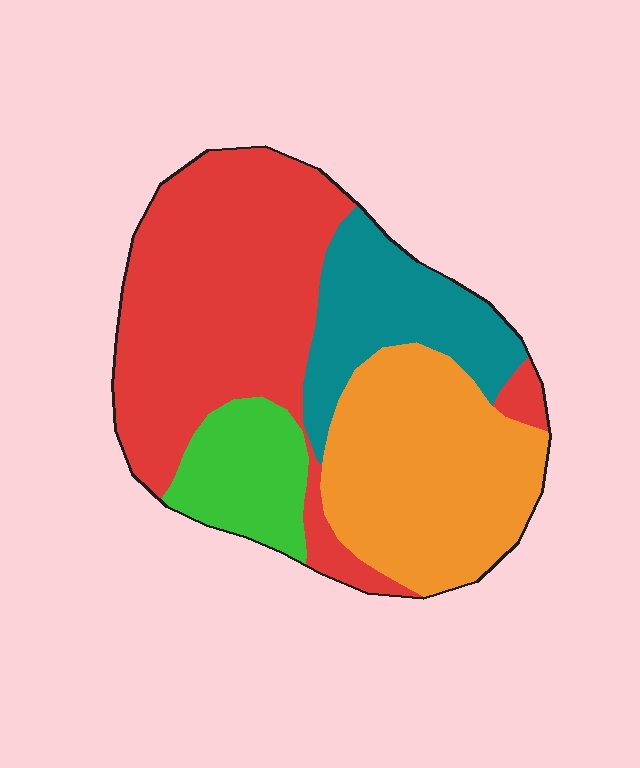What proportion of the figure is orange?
Orange takes up between a sixth and a third of the figure.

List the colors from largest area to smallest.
From largest to smallest: red, orange, teal, green.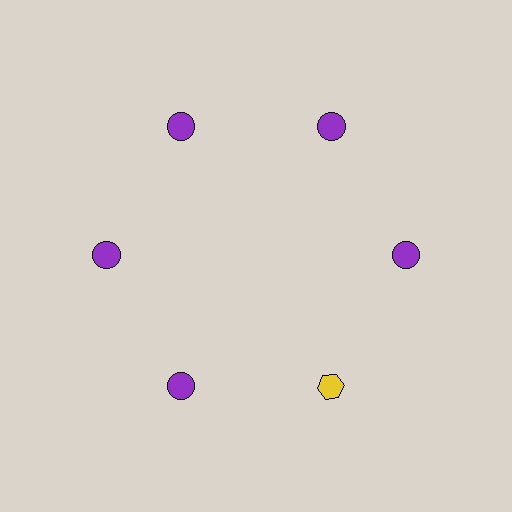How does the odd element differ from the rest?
It differs in both color (yellow instead of purple) and shape (hexagon instead of circle).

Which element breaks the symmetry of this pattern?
The yellow hexagon at roughly the 5 o'clock position breaks the symmetry. All other shapes are purple circles.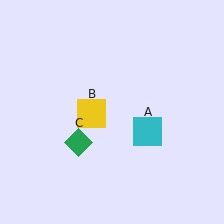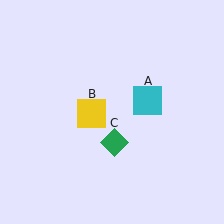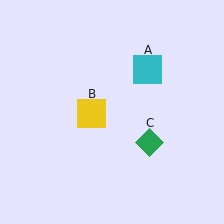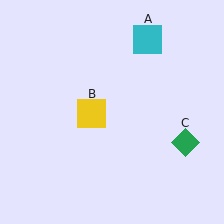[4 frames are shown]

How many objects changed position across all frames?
2 objects changed position: cyan square (object A), green diamond (object C).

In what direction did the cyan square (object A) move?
The cyan square (object A) moved up.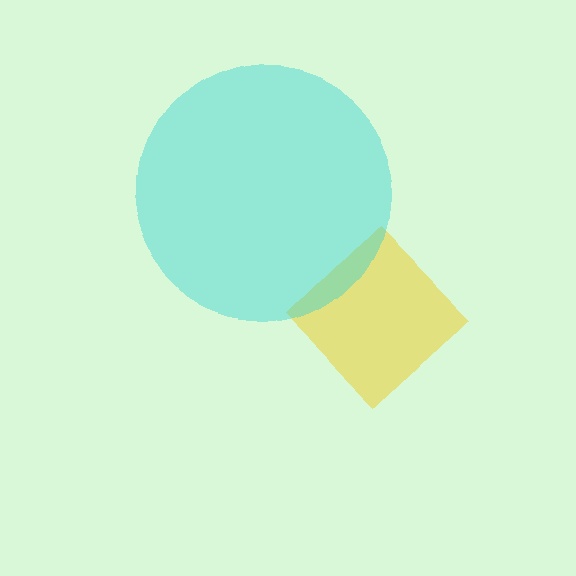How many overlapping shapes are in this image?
There are 2 overlapping shapes in the image.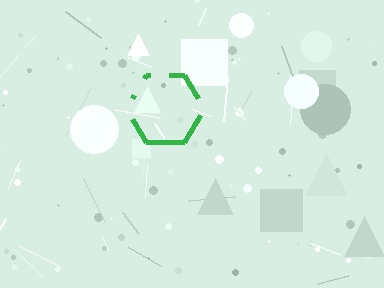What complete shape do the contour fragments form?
The contour fragments form a hexagon.